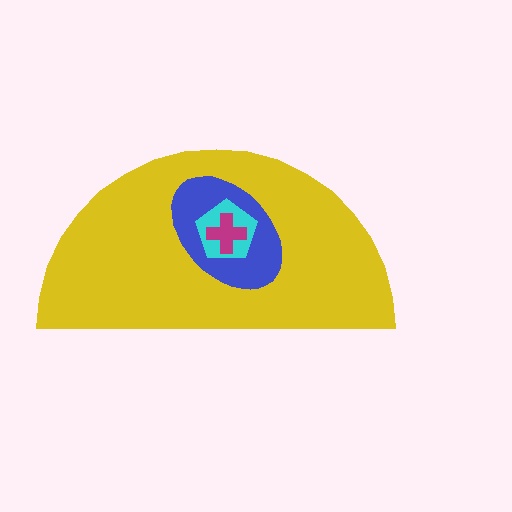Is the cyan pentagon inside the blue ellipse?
Yes.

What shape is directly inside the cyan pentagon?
The magenta cross.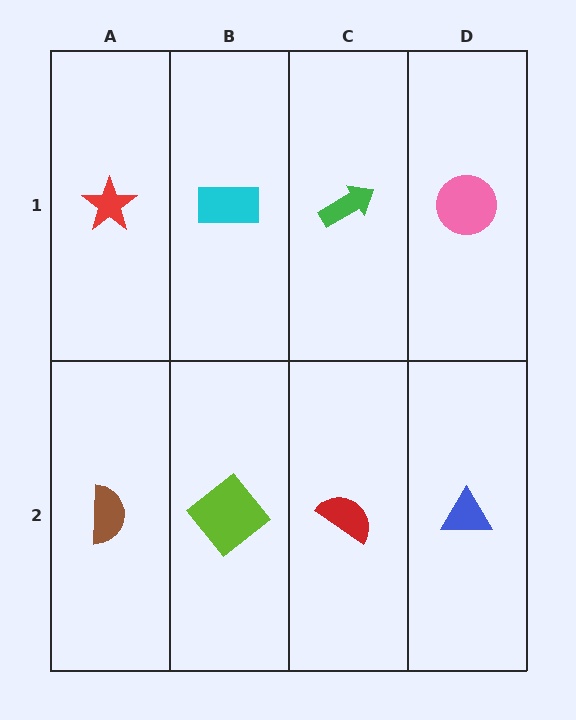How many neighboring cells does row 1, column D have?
2.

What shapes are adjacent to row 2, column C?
A green arrow (row 1, column C), a lime diamond (row 2, column B), a blue triangle (row 2, column D).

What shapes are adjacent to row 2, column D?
A pink circle (row 1, column D), a red semicircle (row 2, column C).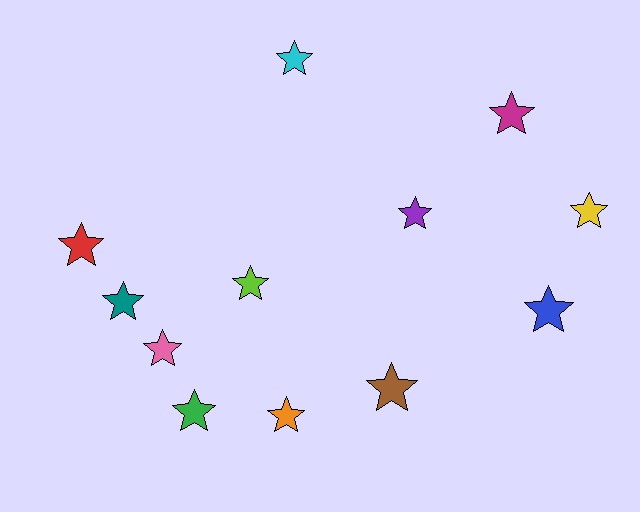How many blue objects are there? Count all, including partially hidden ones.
There is 1 blue object.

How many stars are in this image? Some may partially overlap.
There are 12 stars.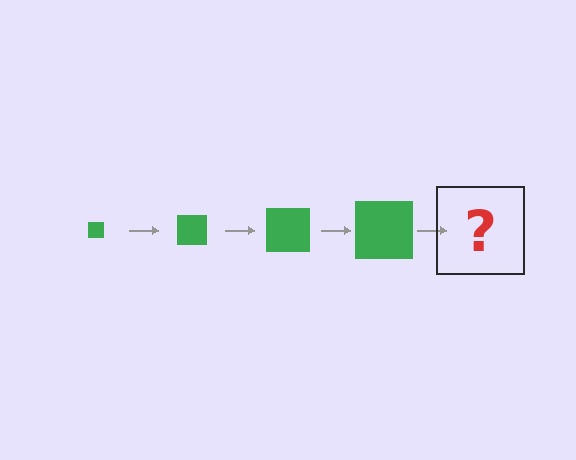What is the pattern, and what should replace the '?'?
The pattern is that the square gets progressively larger each step. The '?' should be a green square, larger than the previous one.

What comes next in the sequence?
The next element should be a green square, larger than the previous one.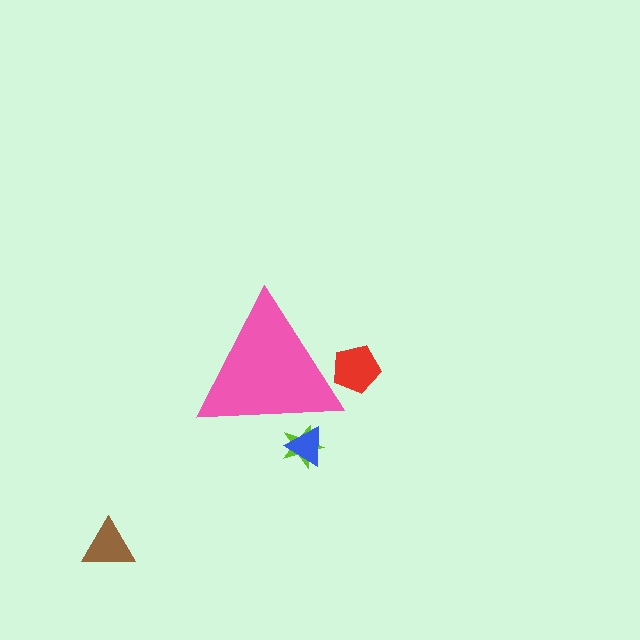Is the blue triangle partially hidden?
Yes, the blue triangle is partially hidden behind the pink triangle.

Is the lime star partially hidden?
Yes, the lime star is partially hidden behind the pink triangle.